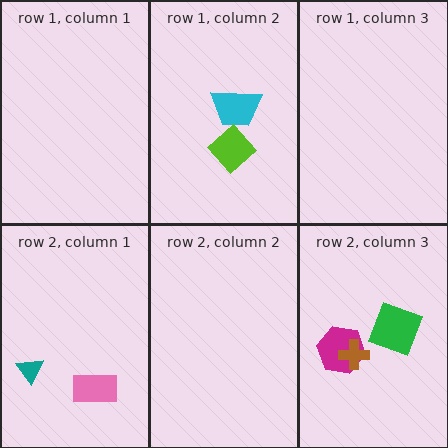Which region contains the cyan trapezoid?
The row 1, column 2 region.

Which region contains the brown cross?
The row 2, column 3 region.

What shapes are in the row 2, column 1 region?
The teal triangle, the pink rectangle.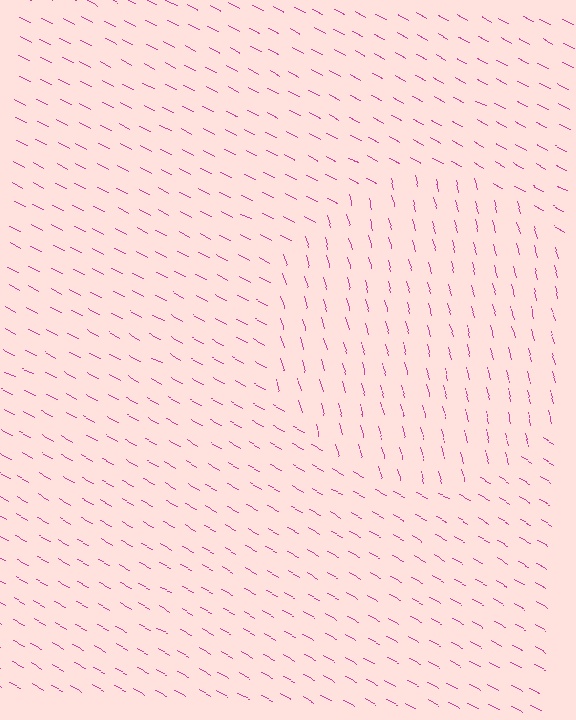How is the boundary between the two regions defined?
The boundary is defined purely by a change in line orientation (approximately 45 degrees difference). All lines are the same color and thickness.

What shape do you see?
I see a circle.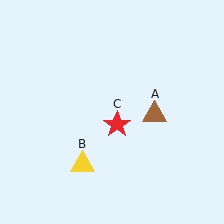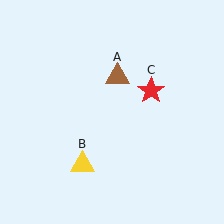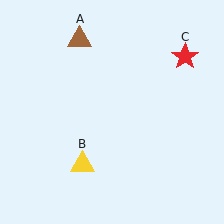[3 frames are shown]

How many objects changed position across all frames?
2 objects changed position: brown triangle (object A), red star (object C).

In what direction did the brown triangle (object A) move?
The brown triangle (object A) moved up and to the left.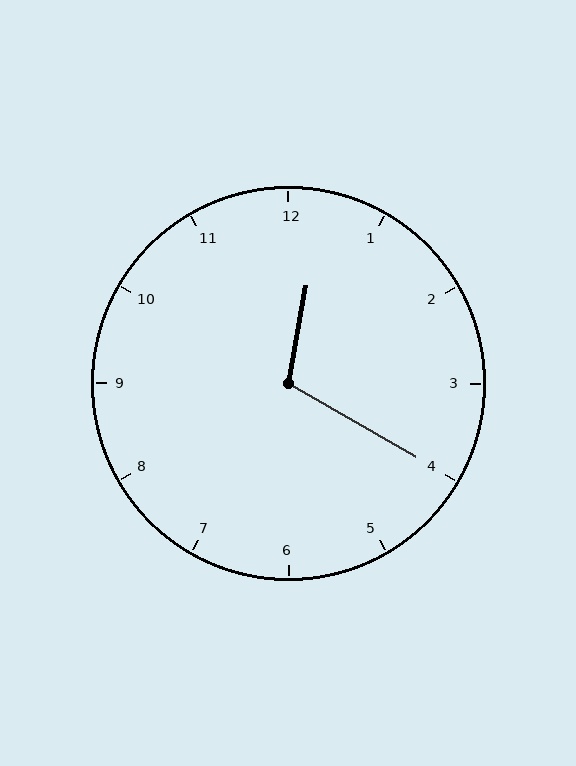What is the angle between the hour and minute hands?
Approximately 110 degrees.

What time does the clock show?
12:20.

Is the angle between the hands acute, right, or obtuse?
It is obtuse.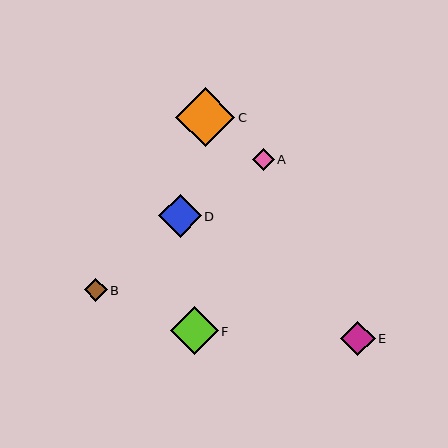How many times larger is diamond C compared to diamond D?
Diamond C is approximately 1.4 times the size of diamond D.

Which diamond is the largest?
Diamond C is the largest with a size of approximately 59 pixels.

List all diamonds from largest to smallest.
From largest to smallest: C, F, D, E, B, A.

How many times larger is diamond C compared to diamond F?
Diamond C is approximately 1.2 times the size of diamond F.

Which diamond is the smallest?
Diamond A is the smallest with a size of approximately 22 pixels.